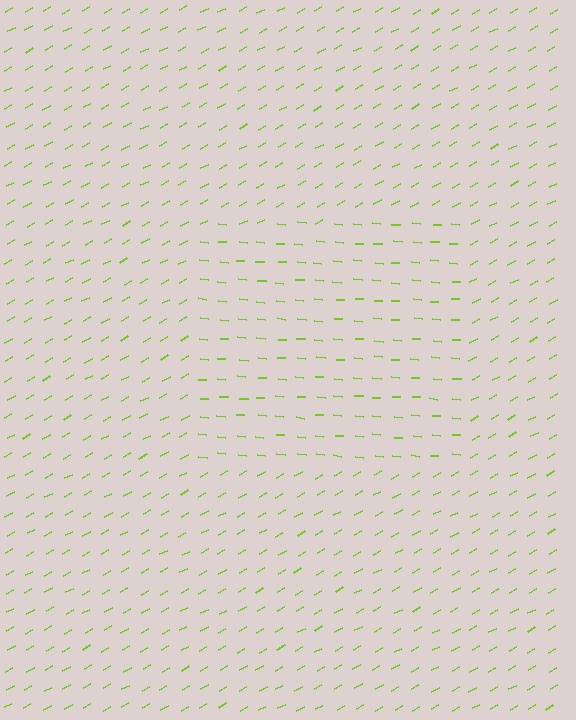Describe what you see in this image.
The image is filled with small lime line segments. A rectangle region in the image has lines oriented differently from the surrounding lines, creating a visible texture boundary.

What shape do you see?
I see a rectangle.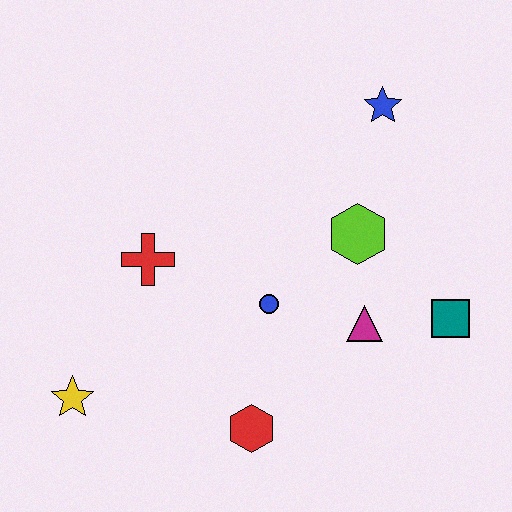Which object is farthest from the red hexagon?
The blue star is farthest from the red hexagon.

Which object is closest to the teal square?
The magenta triangle is closest to the teal square.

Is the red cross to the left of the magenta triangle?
Yes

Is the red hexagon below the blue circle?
Yes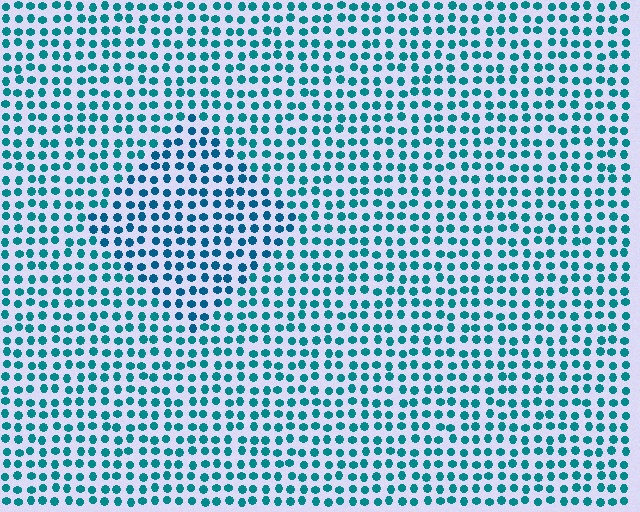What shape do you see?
I see a diamond.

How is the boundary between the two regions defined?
The boundary is defined purely by a slight shift in hue (about 19 degrees). Spacing, size, and orientation are identical on both sides.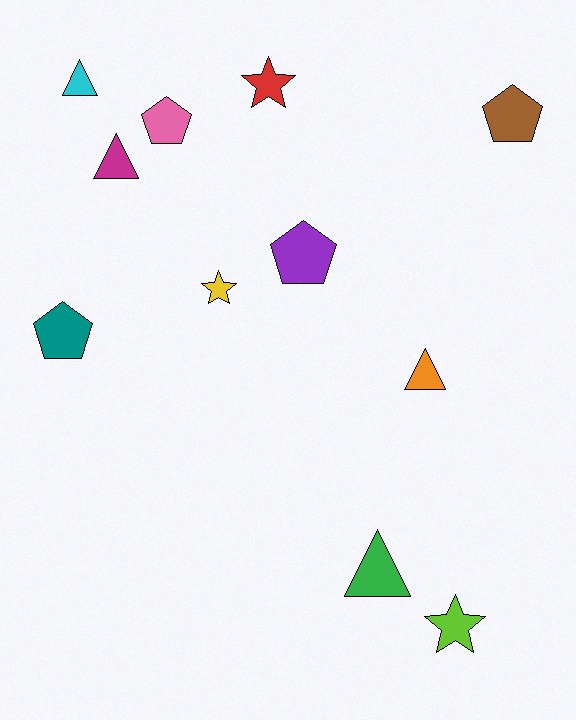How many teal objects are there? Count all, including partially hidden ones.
There is 1 teal object.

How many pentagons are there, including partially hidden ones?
There are 4 pentagons.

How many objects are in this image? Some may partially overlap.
There are 11 objects.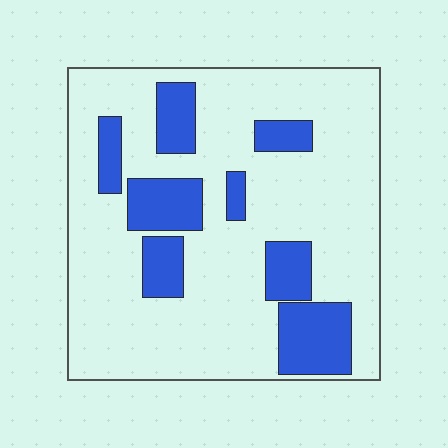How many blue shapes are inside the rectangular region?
8.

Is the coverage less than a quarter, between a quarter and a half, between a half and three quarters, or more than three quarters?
Less than a quarter.